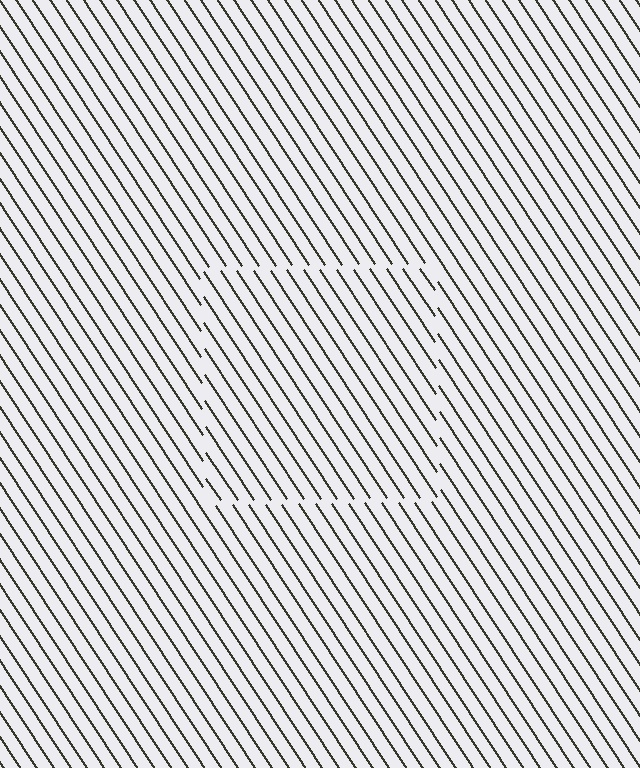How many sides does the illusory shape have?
4 sides — the line-ends trace a square.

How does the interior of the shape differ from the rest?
The interior of the shape contains the same grating, shifted by half a period — the contour is defined by the phase discontinuity where line-ends from the inner and outer gratings abut.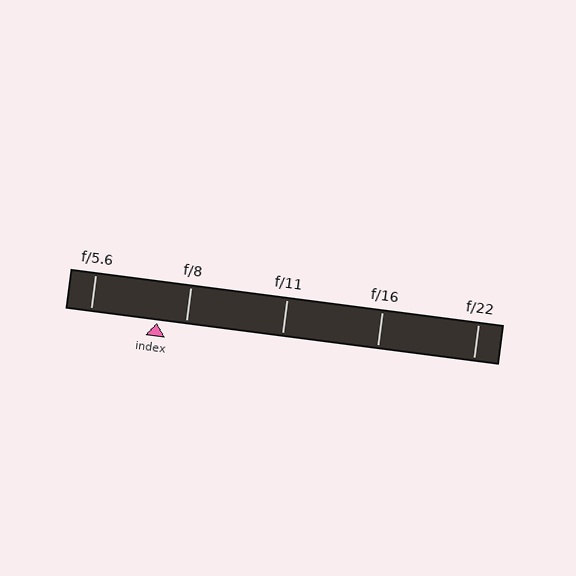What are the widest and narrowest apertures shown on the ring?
The widest aperture shown is f/5.6 and the narrowest is f/22.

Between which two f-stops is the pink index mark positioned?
The index mark is between f/5.6 and f/8.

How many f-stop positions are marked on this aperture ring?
There are 5 f-stop positions marked.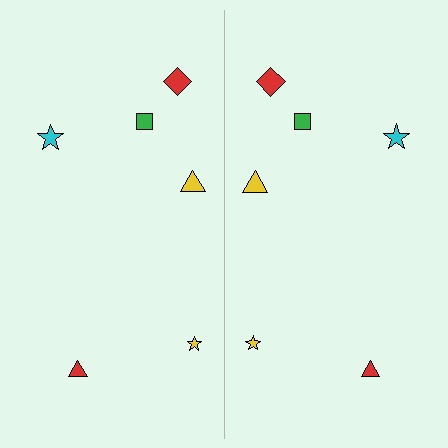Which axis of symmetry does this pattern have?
The pattern has a vertical axis of symmetry running through the center of the image.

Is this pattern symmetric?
Yes, this pattern has bilateral (reflection) symmetry.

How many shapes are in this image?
There are 12 shapes in this image.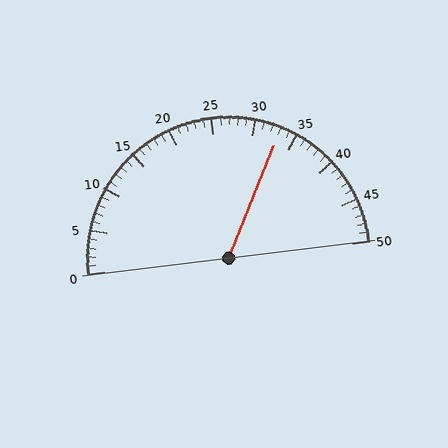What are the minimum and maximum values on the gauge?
The gauge ranges from 0 to 50.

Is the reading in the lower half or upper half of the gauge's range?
The reading is in the upper half of the range (0 to 50).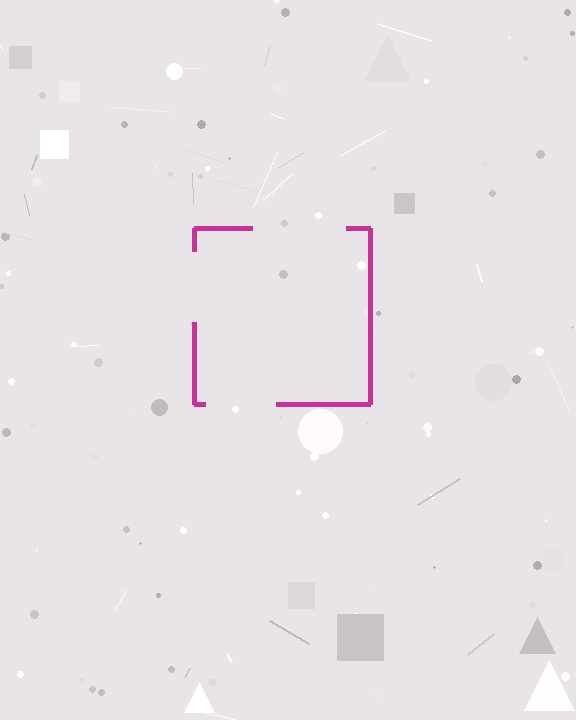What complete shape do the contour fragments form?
The contour fragments form a square.